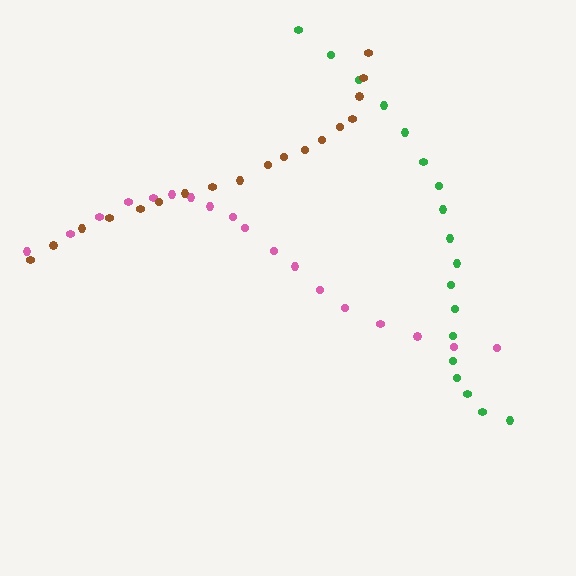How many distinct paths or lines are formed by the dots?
There are 3 distinct paths.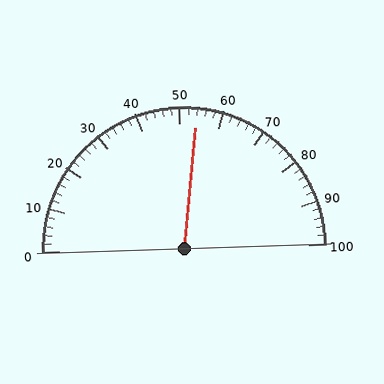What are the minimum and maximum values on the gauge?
The gauge ranges from 0 to 100.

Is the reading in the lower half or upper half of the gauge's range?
The reading is in the upper half of the range (0 to 100).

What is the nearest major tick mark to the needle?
The nearest major tick mark is 50.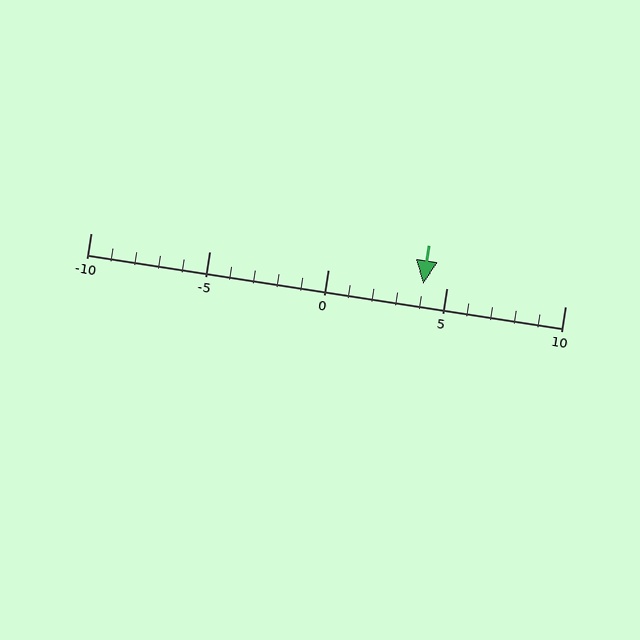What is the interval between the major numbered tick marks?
The major tick marks are spaced 5 units apart.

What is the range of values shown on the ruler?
The ruler shows values from -10 to 10.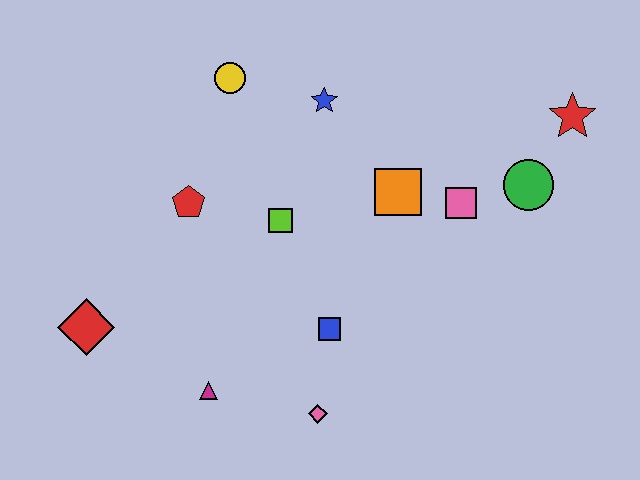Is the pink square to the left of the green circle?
Yes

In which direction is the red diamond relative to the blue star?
The red diamond is to the left of the blue star.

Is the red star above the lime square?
Yes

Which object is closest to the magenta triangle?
The pink diamond is closest to the magenta triangle.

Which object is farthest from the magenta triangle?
The red star is farthest from the magenta triangle.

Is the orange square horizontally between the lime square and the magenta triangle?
No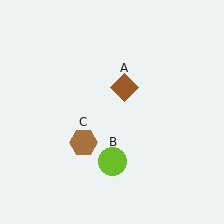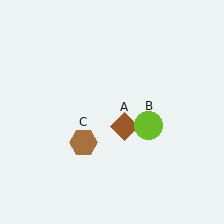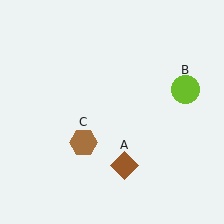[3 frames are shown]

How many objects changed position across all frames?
2 objects changed position: brown diamond (object A), lime circle (object B).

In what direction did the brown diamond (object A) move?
The brown diamond (object A) moved down.